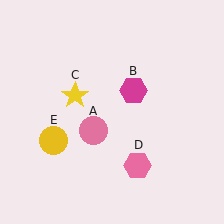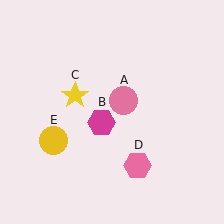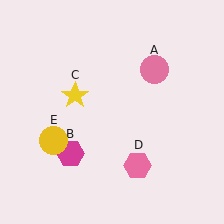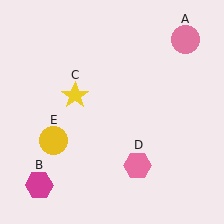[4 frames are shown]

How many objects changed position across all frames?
2 objects changed position: pink circle (object A), magenta hexagon (object B).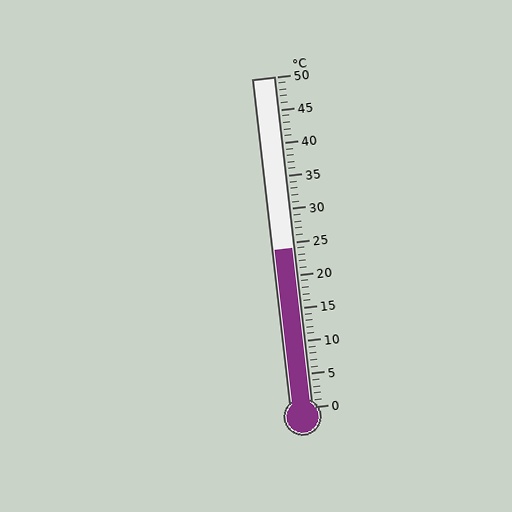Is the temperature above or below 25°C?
The temperature is below 25°C.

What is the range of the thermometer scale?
The thermometer scale ranges from 0°C to 50°C.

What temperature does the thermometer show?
The thermometer shows approximately 24°C.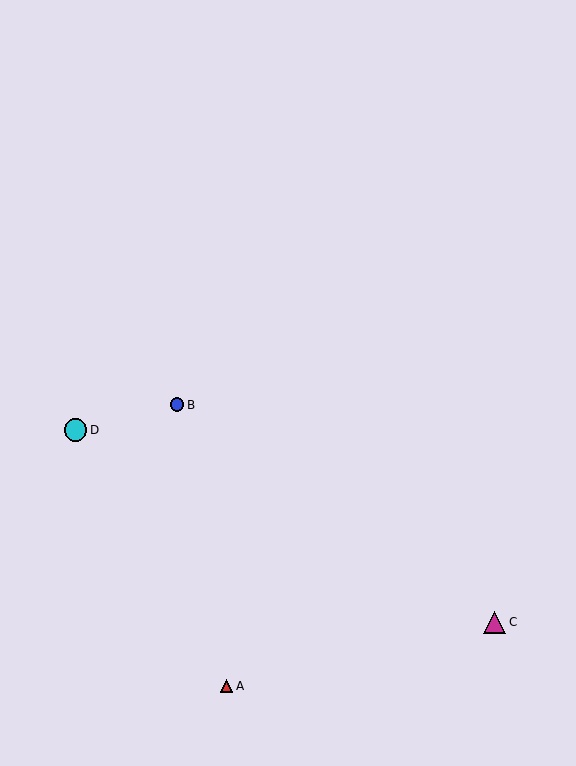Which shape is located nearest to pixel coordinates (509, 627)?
The magenta triangle (labeled C) at (495, 622) is nearest to that location.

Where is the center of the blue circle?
The center of the blue circle is at (177, 405).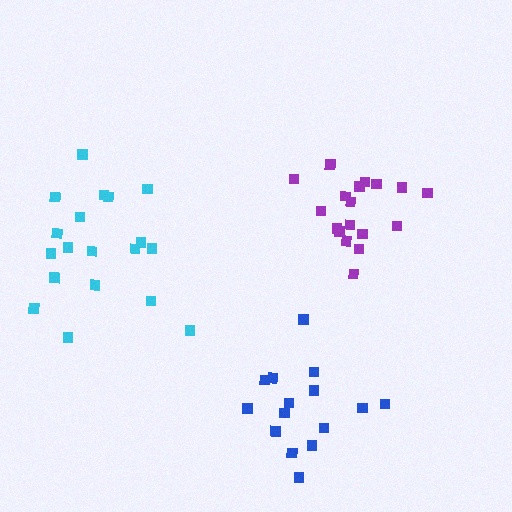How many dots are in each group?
Group 1: 15 dots, Group 2: 19 dots, Group 3: 18 dots (52 total).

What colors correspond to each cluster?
The clusters are colored: blue, cyan, purple.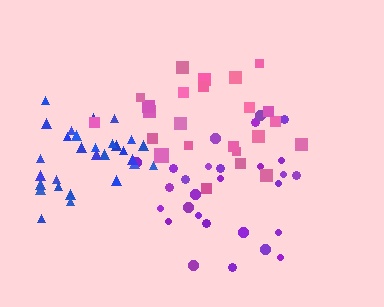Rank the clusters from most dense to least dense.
blue, purple, pink.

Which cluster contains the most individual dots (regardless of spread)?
Blue (29).